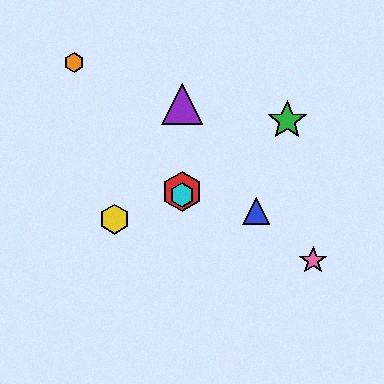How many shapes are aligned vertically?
3 shapes (the red hexagon, the purple triangle, the cyan hexagon) are aligned vertically.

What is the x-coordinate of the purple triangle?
The purple triangle is at x≈182.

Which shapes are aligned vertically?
The red hexagon, the purple triangle, the cyan hexagon are aligned vertically.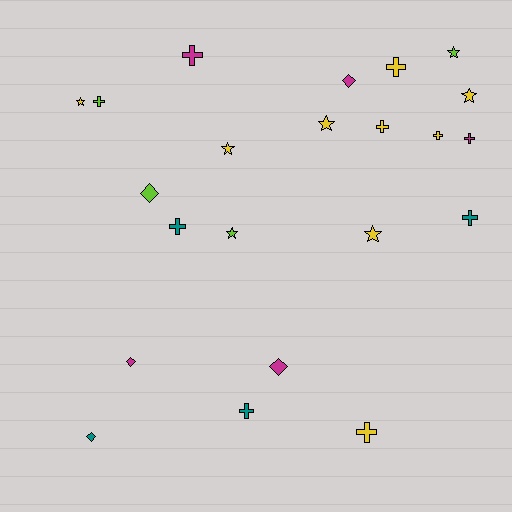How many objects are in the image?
There are 22 objects.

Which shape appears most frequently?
Cross, with 10 objects.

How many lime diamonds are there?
There is 1 lime diamond.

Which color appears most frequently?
Yellow, with 9 objects.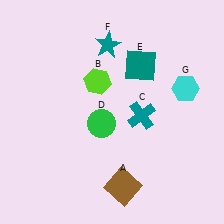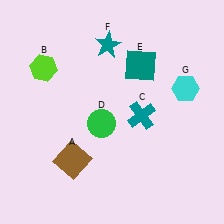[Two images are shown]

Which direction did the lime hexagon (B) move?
The lime hexagon (B) moved left.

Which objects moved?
The objects that moved are: the brown square (A), the lime hexagon (B).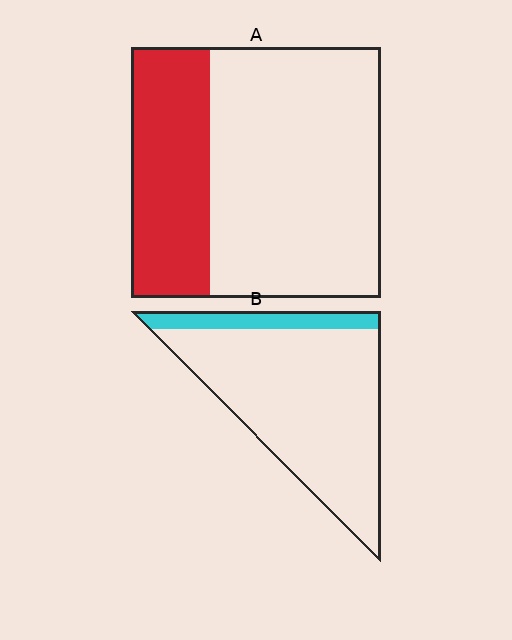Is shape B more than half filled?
No.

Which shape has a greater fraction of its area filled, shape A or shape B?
Shape A.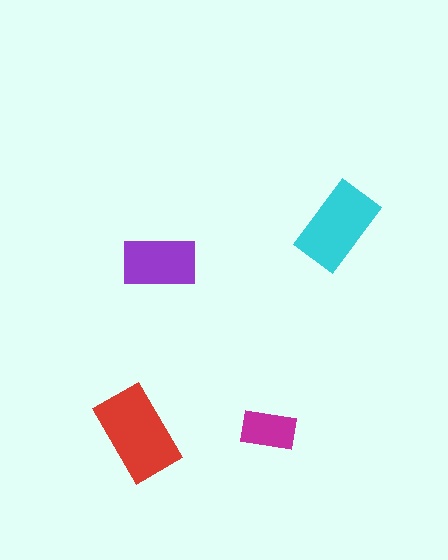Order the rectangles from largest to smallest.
the red one, the cyan one, the purple one, the magenta one.